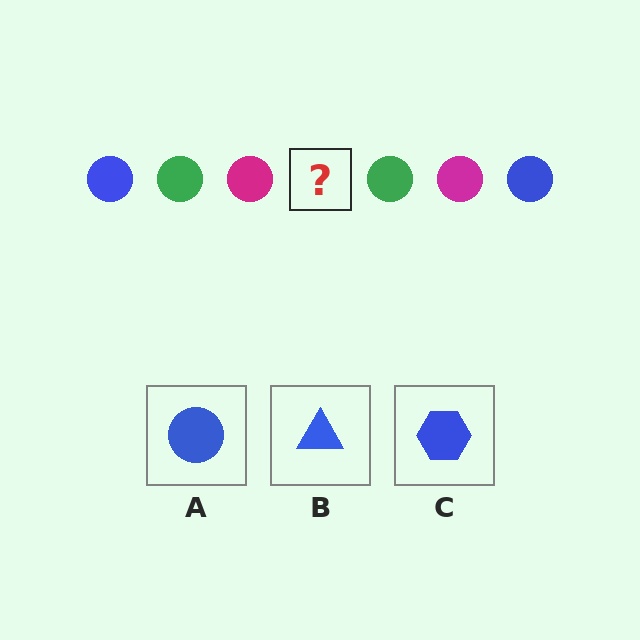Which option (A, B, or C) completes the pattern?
A.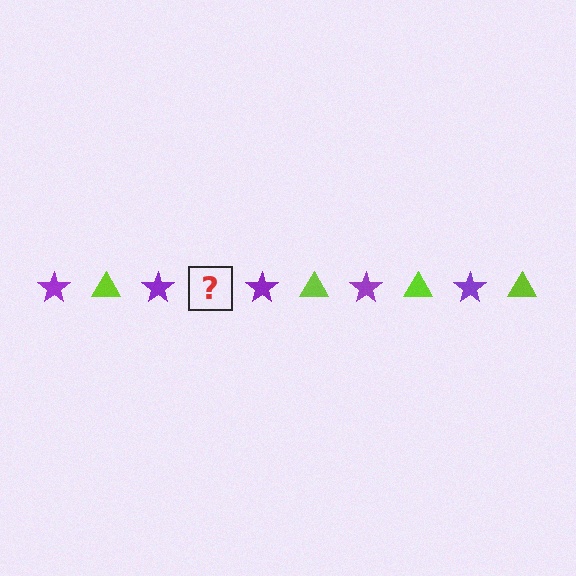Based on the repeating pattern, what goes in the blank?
The blank should be a lime triangle.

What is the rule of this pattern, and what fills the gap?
The rule is that the pattern alternates between purple star and lime triangle. The gap should be filled with a lime triangle.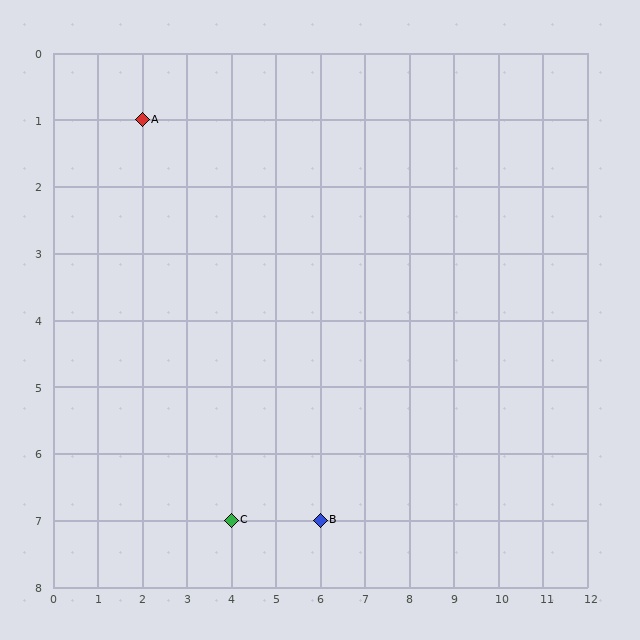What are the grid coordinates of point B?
Point B is at grid coordinates (6, 7).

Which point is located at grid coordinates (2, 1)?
Point A is at (2, 1).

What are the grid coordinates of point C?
Point C is at grid coordinates (4, 7).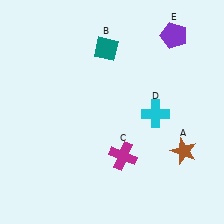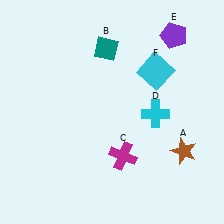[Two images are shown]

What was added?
A cyan square (F) was added in Image 2.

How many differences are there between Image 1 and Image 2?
There is 1 difference between the two images.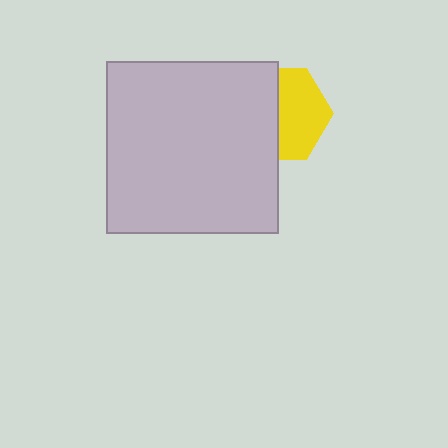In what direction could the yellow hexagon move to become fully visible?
The yellow hexagon could move right. That would shift it out from behind the light gray square entirely.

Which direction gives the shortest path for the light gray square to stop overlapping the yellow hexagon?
Moving left gives the shortest separation.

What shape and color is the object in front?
The object in front is a light gray square.